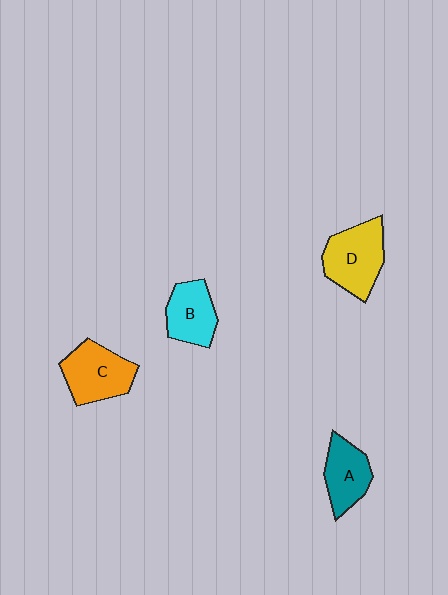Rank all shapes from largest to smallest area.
From largest to smallest: D (yellow), C (orange), A (teal), B (cyan).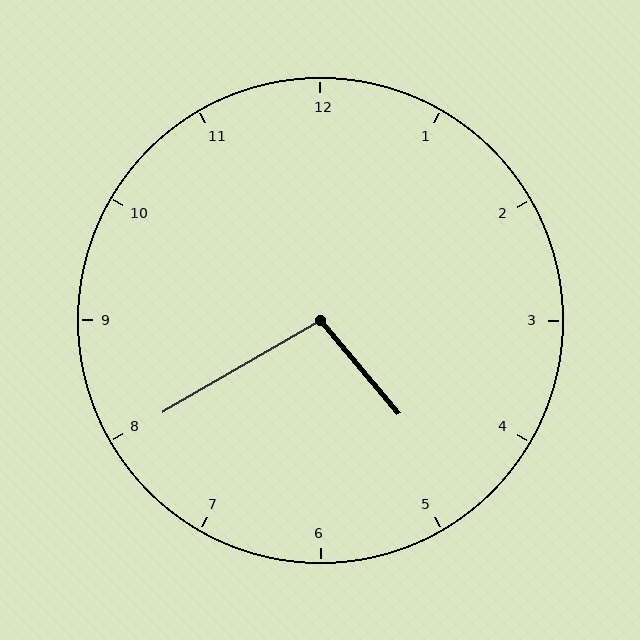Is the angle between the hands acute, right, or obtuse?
It is obtuse.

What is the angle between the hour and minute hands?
Approximately 100 degrees.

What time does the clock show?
4:40.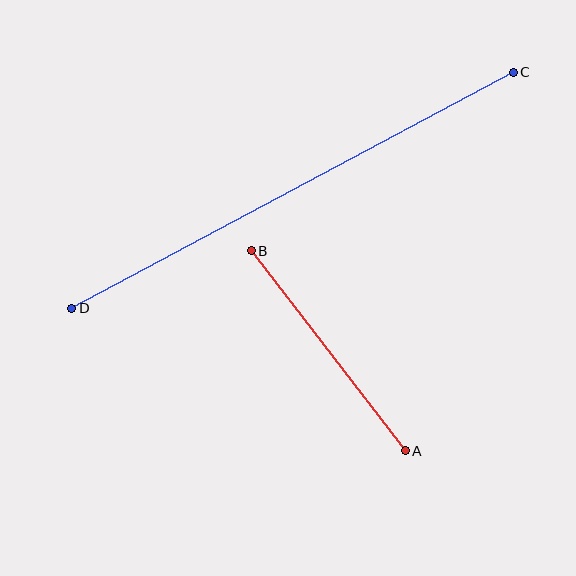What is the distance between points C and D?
The distance is approximately 501 pixels.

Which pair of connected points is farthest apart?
Points C and D are farthest apart.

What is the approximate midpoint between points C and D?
The midpoint is at approximately (292, 190) pixels.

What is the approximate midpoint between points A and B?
The midpoint is at approximately (328, 351) pixels.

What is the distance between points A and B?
The distance is approximately 252 pixels.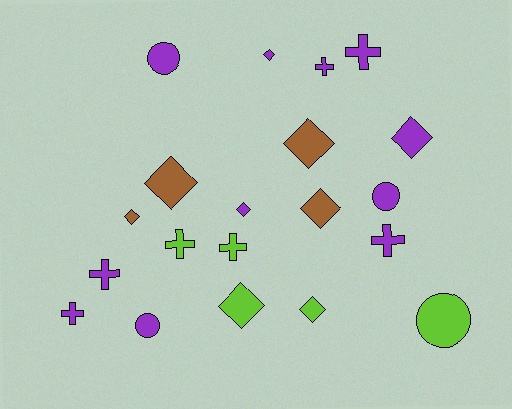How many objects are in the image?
There are 20 objects.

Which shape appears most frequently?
Diamond, with 9 objects.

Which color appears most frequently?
Purple, with 11 objects.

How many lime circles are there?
There is 1 lime circle.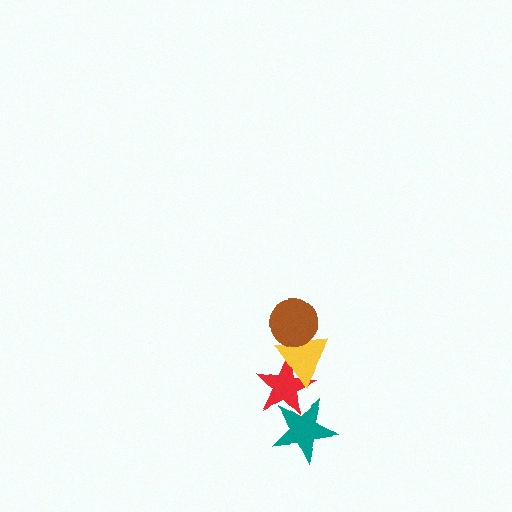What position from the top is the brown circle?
The brown circle is 1st from the top.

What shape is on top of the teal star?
The red star is on top of the teal star.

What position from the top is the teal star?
The teal star is 4th from the top.